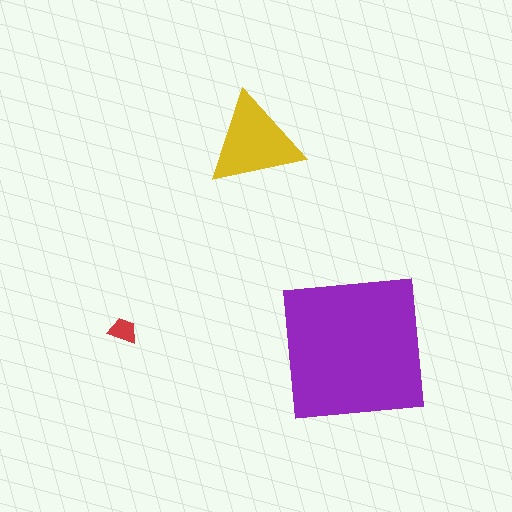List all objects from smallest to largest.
The red trapezoid, the yellow triangle, the purple square.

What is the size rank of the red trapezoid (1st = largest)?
3rd.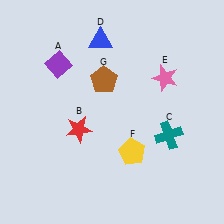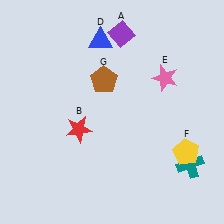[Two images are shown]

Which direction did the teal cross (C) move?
The teal cross (C) moved down.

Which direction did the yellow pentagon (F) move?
The yellow pentagon (F) moved right.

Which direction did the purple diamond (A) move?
The purple diamond (A) moved right.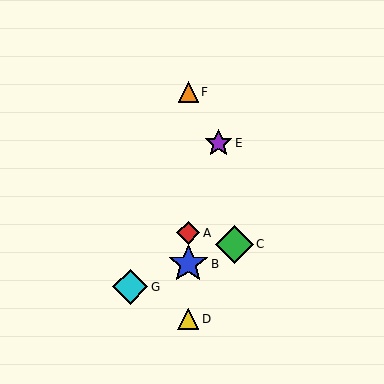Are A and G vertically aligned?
No, A is at x≈188 and G is at x≈130.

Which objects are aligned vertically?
Objects A, B, D, F are aligned vertically.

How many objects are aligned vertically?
4 objects (A, B, D, F) are aligned vertically.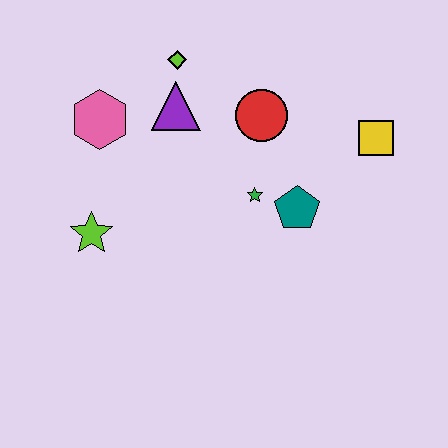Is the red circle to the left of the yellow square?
Yes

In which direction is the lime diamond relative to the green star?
The lime diamond is above the green star.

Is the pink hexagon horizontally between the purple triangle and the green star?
No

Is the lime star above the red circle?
No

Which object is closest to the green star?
The teal pentagon is closest to the green star.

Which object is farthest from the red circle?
The lime star is farthest from the red circle.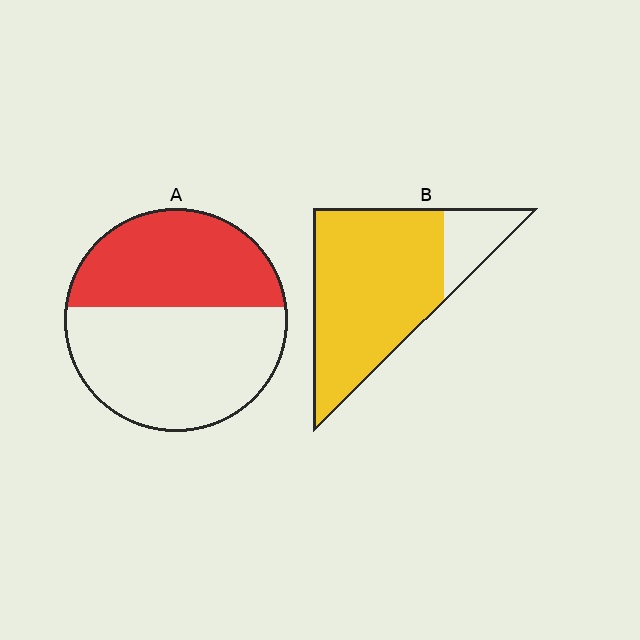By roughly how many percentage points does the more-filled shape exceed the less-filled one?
By roughly 40 percentage points (B over A).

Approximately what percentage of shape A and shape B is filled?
A is approximately 45% and B is approximately 80%.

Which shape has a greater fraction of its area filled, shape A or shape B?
Shape B.